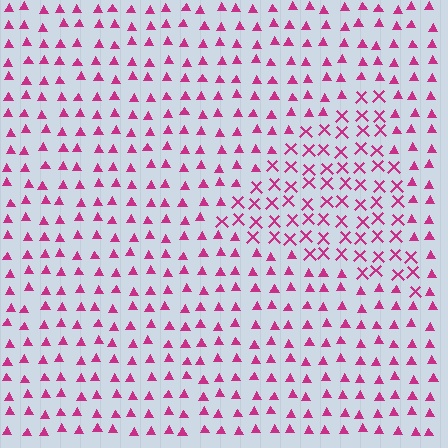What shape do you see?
I see a triangle.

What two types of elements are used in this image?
The image uses X marks inside the triangle region and triangles outside it.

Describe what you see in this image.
The image is filled with small magenta elements arranged in a uniform grid. A triangle-shaped region contains X marks, while the surrounding area contains triangles. The boundary is defined purely by the change in element shape.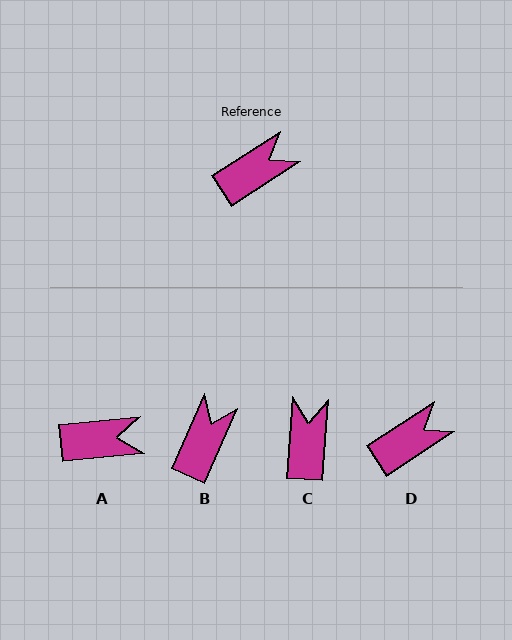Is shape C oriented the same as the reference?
No, it is off by about 53 degrees.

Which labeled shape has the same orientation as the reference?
D.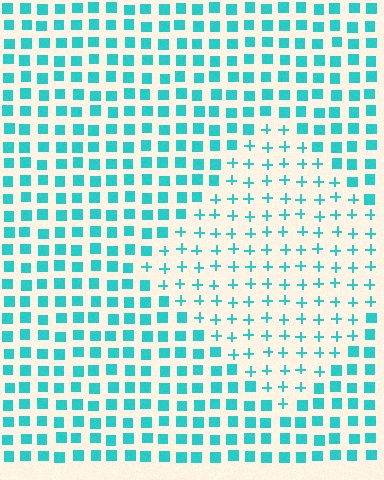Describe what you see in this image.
The image is filled with small cyan elements arranged in a uniform grid. A diamond-shaped region contains plus signs, while the surrounding area contains squares. The boundary is defined purely by the change in element shape.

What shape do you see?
I see a diamond.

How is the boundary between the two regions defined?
The boundary is defined by a change in element shape: plus signs inside vs. squares outside. All elements share the same color and spacing.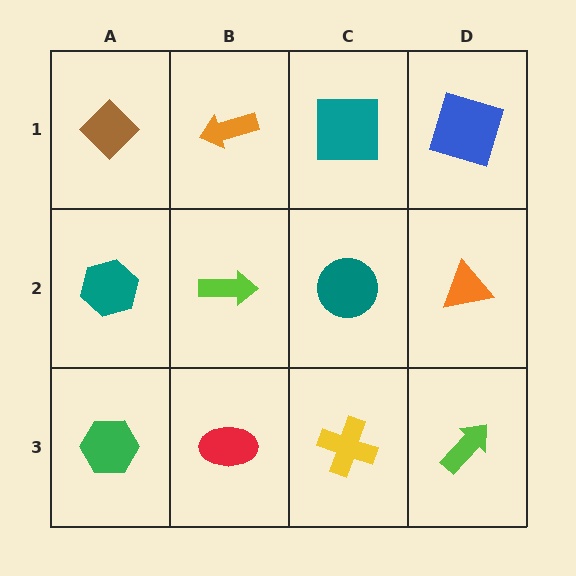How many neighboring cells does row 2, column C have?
4.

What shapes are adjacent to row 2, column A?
A brown diamond (row 1, column A), a green hexagon (row 3, column A), a lime arrow (row 2, column B).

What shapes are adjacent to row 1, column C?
A teal circle (row 2, column C), an orange arrow (row 1, column B), a blue square (row 1, column D).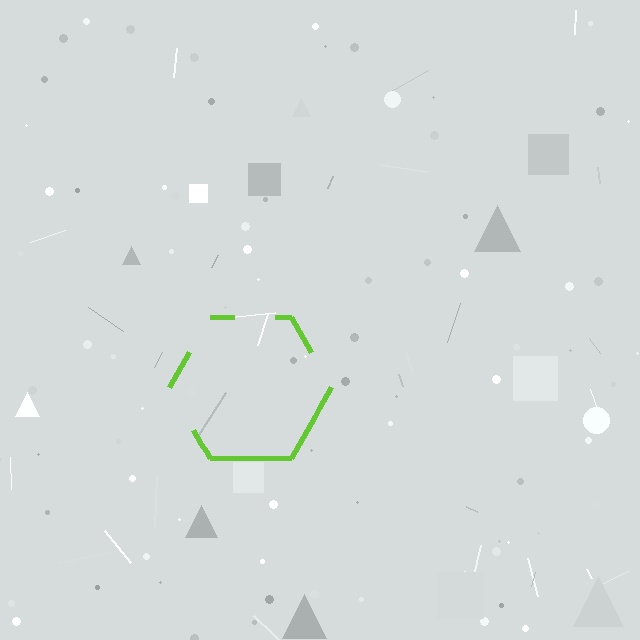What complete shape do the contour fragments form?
The contour fragments form a hexagon.